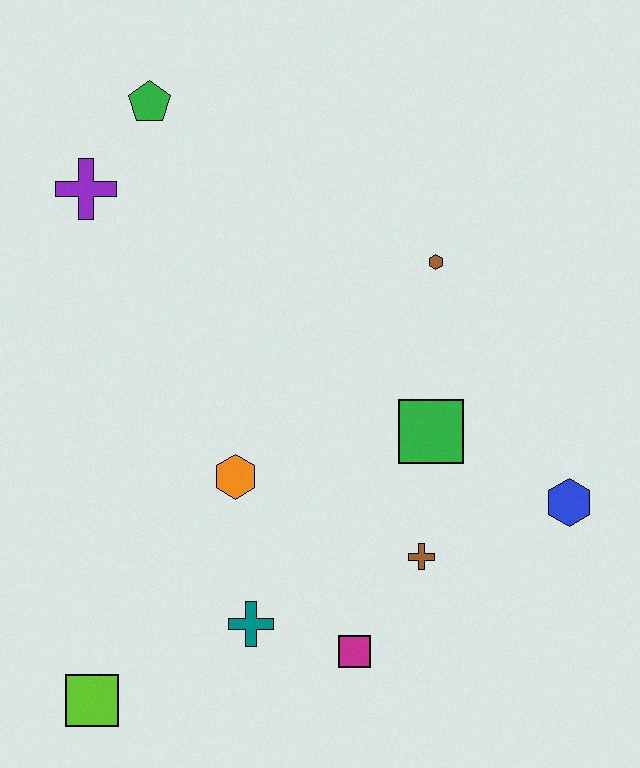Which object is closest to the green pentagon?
The purple cross is closest to the green pentagon.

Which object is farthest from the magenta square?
The green pentagon is farthest from the magenta square.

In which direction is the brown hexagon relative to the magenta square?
The brown hexagon is above the magenta square.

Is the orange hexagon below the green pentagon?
Yes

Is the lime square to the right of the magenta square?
No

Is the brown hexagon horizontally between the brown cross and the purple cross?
No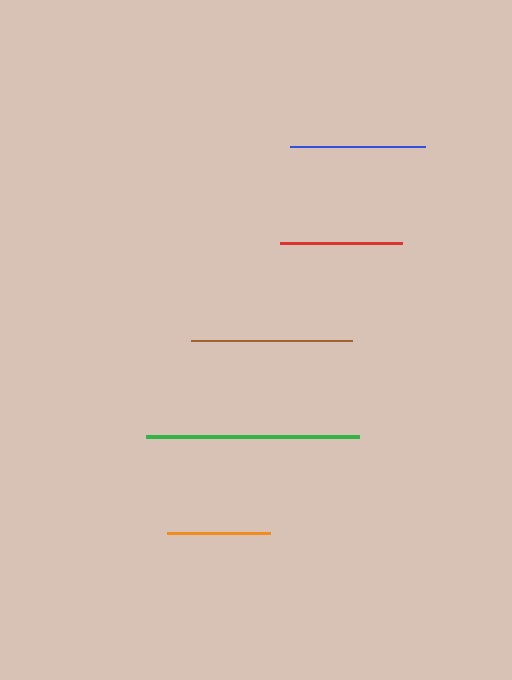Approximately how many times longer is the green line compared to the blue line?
The green line is approximately 1.6 times the length of the blue line.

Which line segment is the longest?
The green line is the longest at approximately 213 pixels.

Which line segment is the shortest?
The orange line is the shortest at approximately 103 pixels.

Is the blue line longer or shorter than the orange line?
The blue line is longer than the orange line.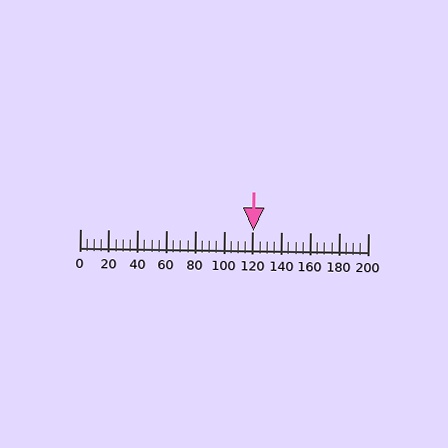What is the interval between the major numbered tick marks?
The major tick marks are spaced 20 units apart.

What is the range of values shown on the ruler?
The ruler shows values from 0 to 200.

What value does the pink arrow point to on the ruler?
The pink arrow points to approximately 120.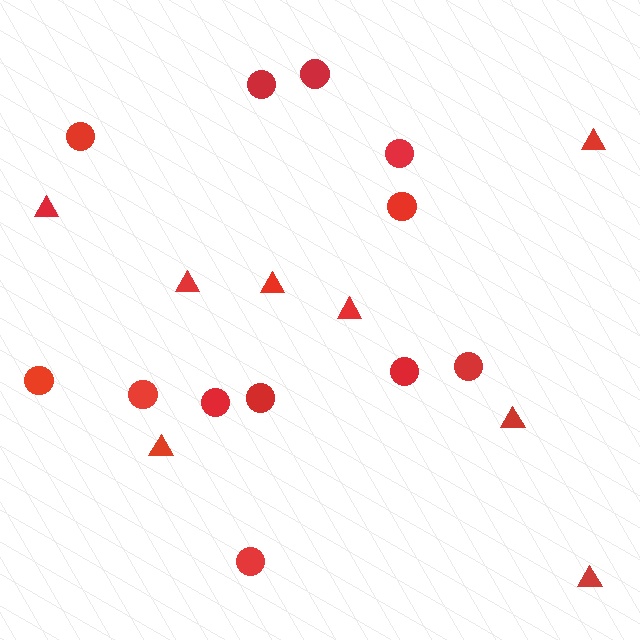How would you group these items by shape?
There are 2 groups: one group of circles (12) and one group of triangles (8).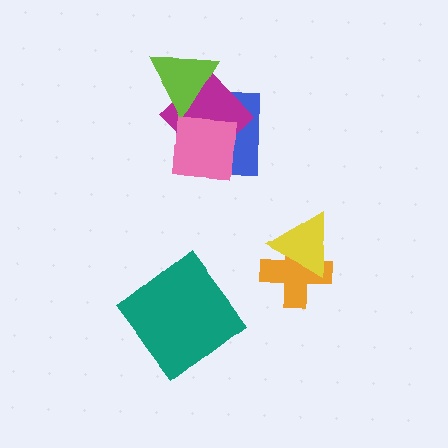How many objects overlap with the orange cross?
1 object overlaps with the orange cross.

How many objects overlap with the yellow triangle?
1 object overlaps with the yellow triangle.